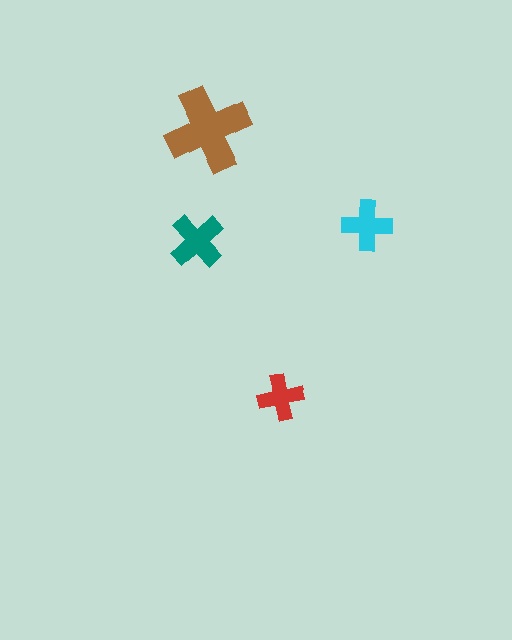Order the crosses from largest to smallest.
the brown one, the teal one, the cyan one, the red one.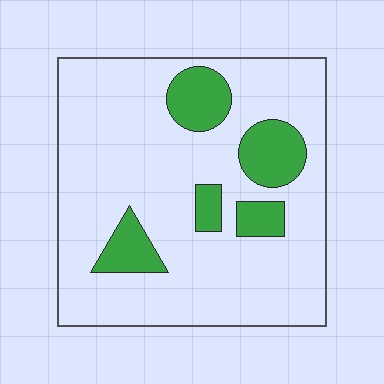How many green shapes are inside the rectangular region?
5.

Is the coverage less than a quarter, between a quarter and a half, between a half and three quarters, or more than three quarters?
Less than a quarter.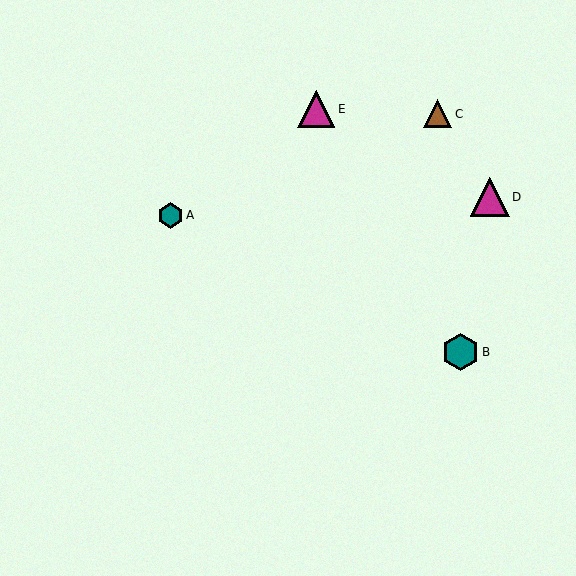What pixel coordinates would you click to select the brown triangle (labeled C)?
Click at (438, 114) to select the brown triangle C.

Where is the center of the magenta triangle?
The center of the magenta triangle is at (316, 109).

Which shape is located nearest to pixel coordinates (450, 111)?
The brown triangle (labeled C) at (438, 114) is nearest to that location.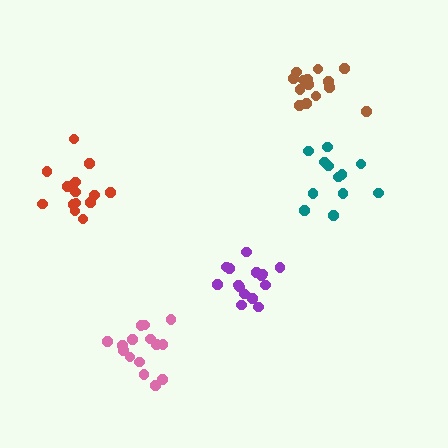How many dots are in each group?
Group 1: 15 dots, Group 2: 15 dots, Group 3: 14 dots, Group 4: 14 dots, Group 5: 12 dots (70 total).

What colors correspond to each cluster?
The clusters are colored: pink, purple, red, brown, teal.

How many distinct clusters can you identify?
There are 5 distinct clusters.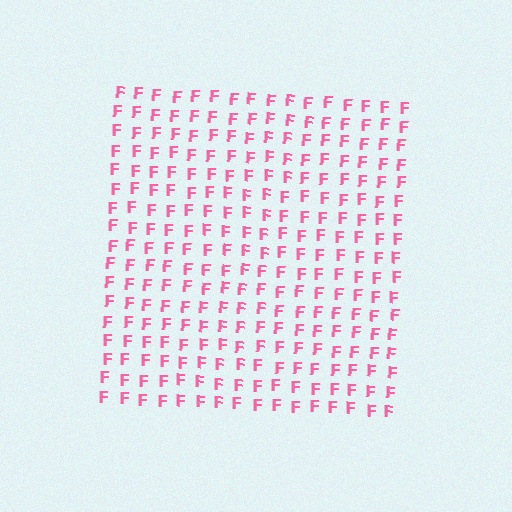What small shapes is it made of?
It is made of small letter F's.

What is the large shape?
The large shape is a square.